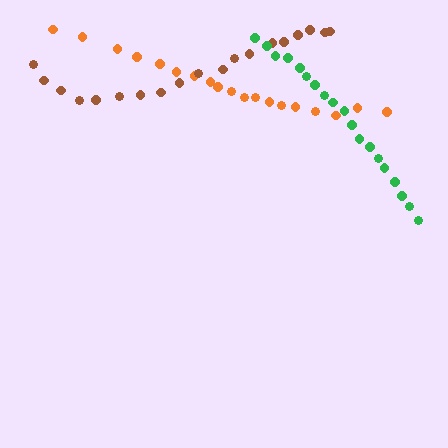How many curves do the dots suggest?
There are 3 distinct paths.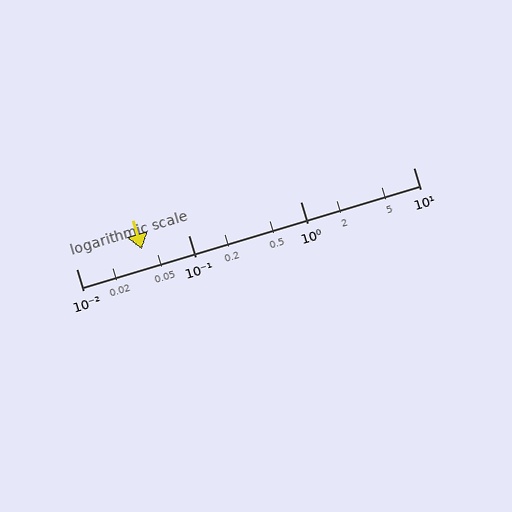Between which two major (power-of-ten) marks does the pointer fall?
The pointer is between 0.01 and 0.1.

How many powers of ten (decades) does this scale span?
The scale spans 3 decades, from 0.01 to 10.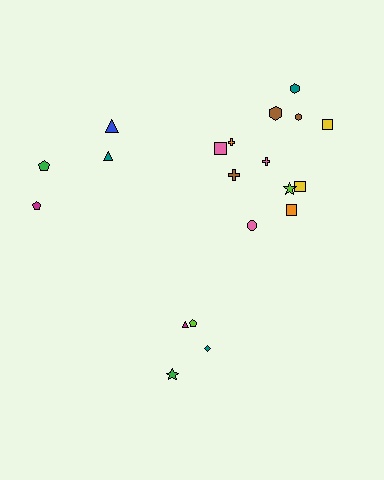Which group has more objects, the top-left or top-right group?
The top-right group.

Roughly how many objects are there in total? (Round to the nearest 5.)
Roughly 20 objects in total.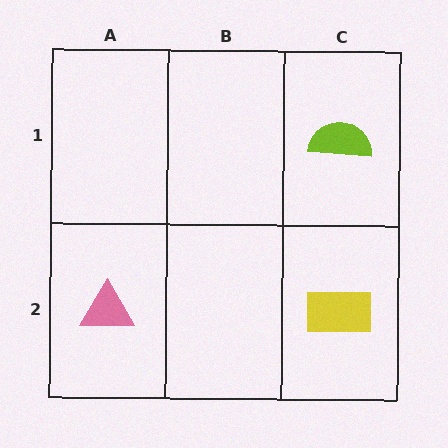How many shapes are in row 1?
1 shape.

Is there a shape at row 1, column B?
No, that cell is empty.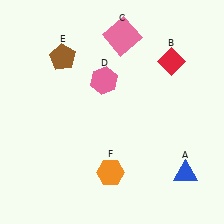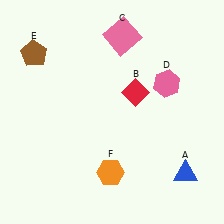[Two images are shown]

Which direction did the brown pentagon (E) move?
The brown pentagon (E) moved left.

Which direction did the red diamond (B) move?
The red diamond (B) moved left.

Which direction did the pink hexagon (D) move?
The pink hexagon (D) moved right.